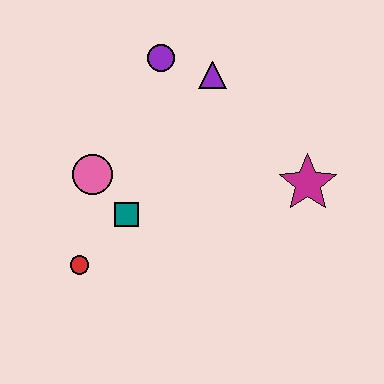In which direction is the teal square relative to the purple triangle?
The teal square is below the purple triangle.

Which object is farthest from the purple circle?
The red circle is farthest from the purple circle.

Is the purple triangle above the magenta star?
Yes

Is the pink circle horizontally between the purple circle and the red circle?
Yes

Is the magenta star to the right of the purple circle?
Yes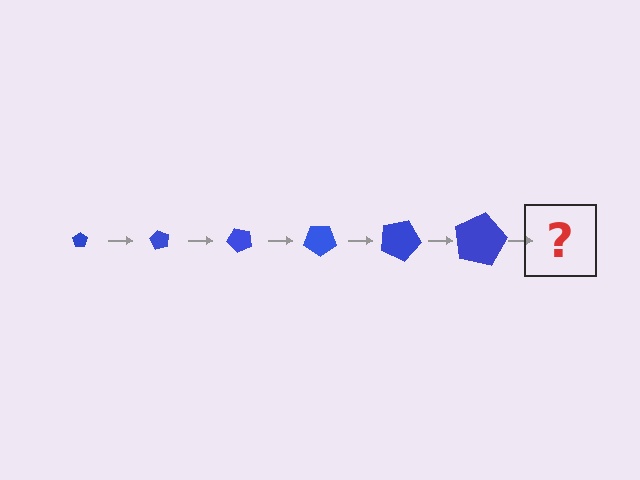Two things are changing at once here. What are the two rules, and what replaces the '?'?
The two rules are that the pentagon grows larger each step and it rotates 60 degrees each step. The '?' should be a pentagon, larger than the previous one and rotated 360 degrees from the start.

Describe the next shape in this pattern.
It should be a pentagon, larger than the previous one and rotated 360 degrees from the start.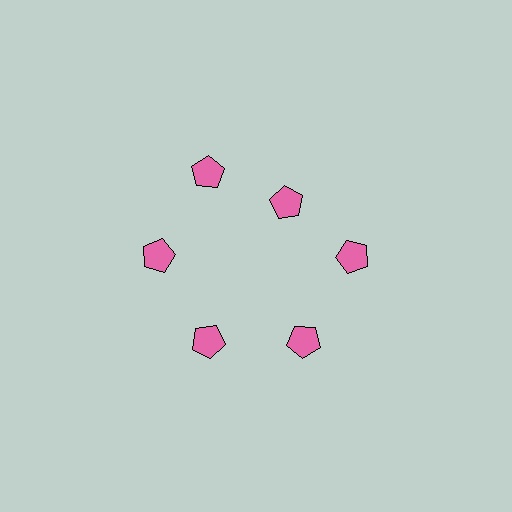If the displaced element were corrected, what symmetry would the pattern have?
It would have 6-fold rotational symmetry — the pattern would map onto itself every 60 degrees.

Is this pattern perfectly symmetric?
No. The 6 pink pentagons are arranged in a ring, but one element near the 1 o'clock position is pulled inward toward the center, breaking the 6-fold rotational symmetry.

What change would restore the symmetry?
The symmetry would be restored by moving it outward, back onto the ring so that all 6 pentagons sit at equal angles and equal distance from the center.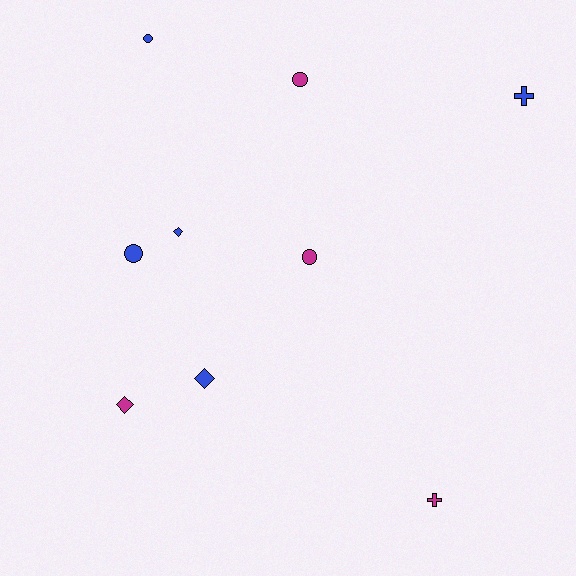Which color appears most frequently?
Blue, with 5 objects.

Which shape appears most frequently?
Circle, with 4 objects.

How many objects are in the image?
There are 9 objects.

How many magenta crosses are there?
There is 1 magenta cross.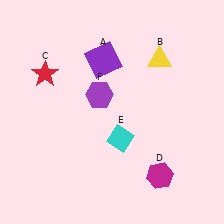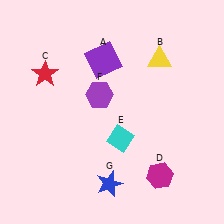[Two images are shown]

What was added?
A blue star (G) was added in Image 2.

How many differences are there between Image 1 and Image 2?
There is 1 difference between the two images.